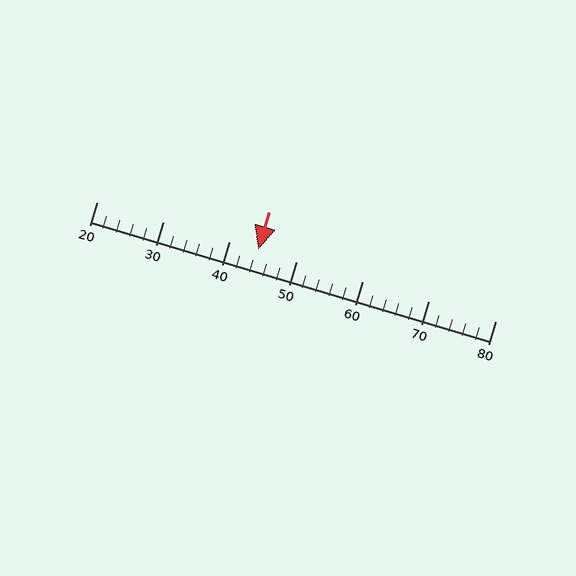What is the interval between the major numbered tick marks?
The major tick marks are spaced 10 units apart.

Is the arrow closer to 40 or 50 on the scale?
The arrow is closer to 40.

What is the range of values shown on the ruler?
The ruler shows values from 20 to 80.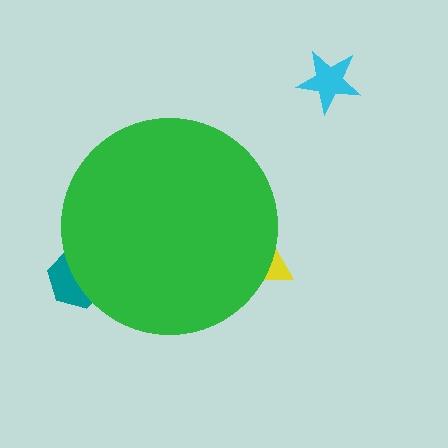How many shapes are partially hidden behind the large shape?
2 shapes are partially hidden.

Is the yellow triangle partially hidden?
Yes, the yellow triangle is partially hidden behind the green circle.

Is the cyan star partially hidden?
No, the cyan star is fully visible.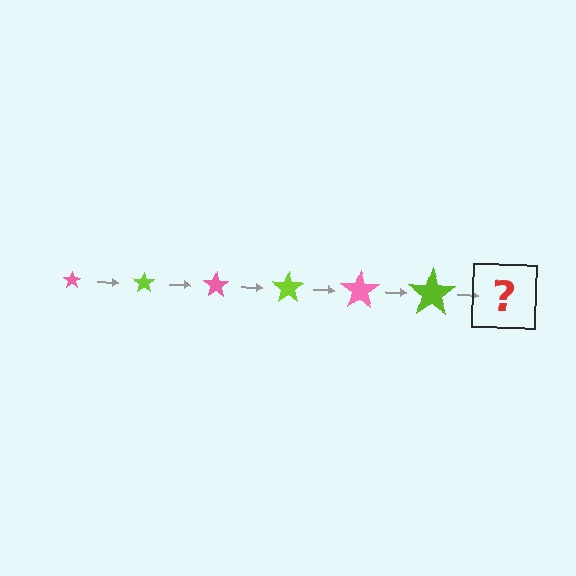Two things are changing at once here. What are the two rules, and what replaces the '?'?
The two rules are that the star grows larger each step and the color cycles through pink and lime. The '?' should be a pink star, larger than the previous one.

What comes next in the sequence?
The next element should be a pink star, larger than the previous one.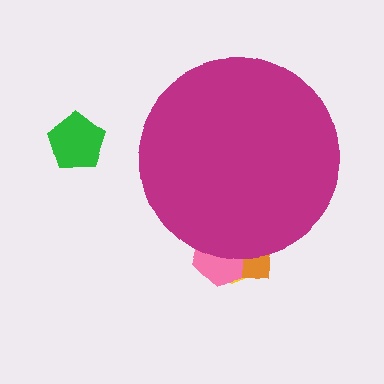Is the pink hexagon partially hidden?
Yes, the pink hexagon is partially hidden behind the magenta circle.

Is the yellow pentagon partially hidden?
Yes, the yellow pentagon is partially hidden behind the magenta circle.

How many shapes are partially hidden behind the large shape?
3 shapes are partially hidden.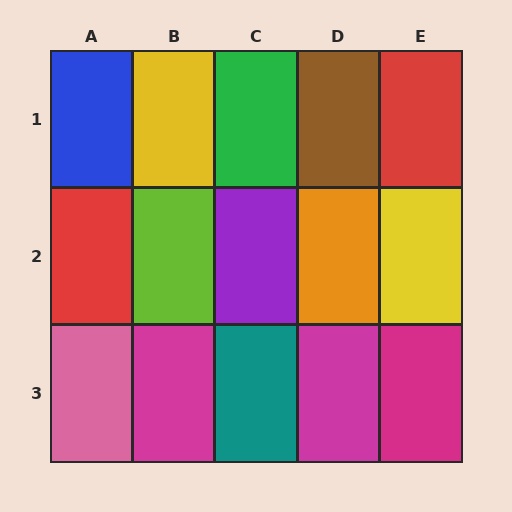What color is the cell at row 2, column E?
Yellow.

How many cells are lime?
1 cell is lime.